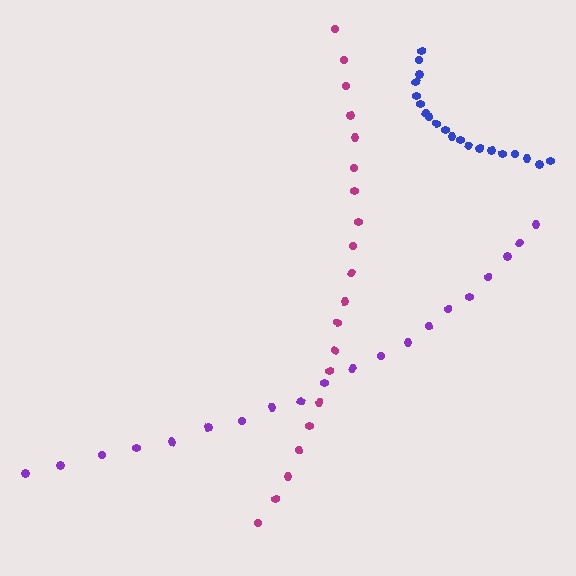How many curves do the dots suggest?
There are 3 distinct paths.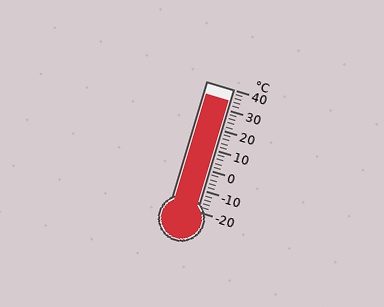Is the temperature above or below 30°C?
The temperature is above 30°C.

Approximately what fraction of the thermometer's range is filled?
The thermometer is filled to approximately 90% of its range.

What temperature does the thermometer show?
The thermometer shows approximately 34°C.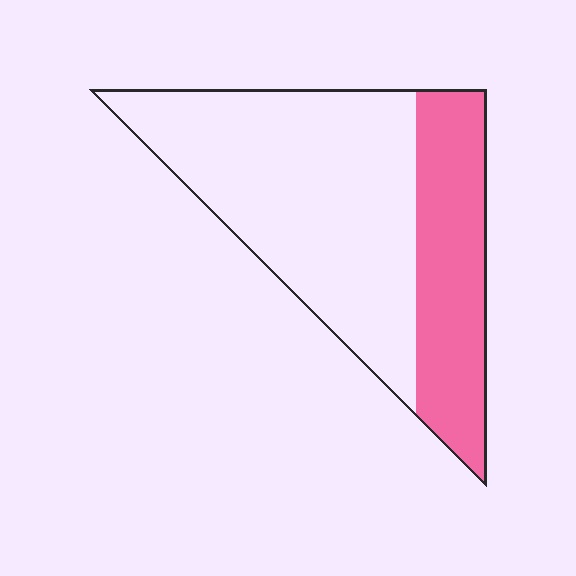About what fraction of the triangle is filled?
About one third (1/3).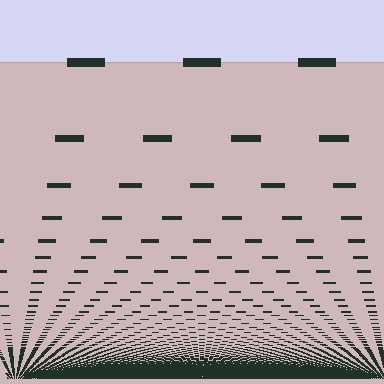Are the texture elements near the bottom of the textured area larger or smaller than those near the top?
Smaller. The gradient is inverted — elements near the bottom are smaller and denser.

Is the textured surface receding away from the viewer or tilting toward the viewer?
The surface appears to tilt toward the viewer. Texture elements get larger and sparser toward the top.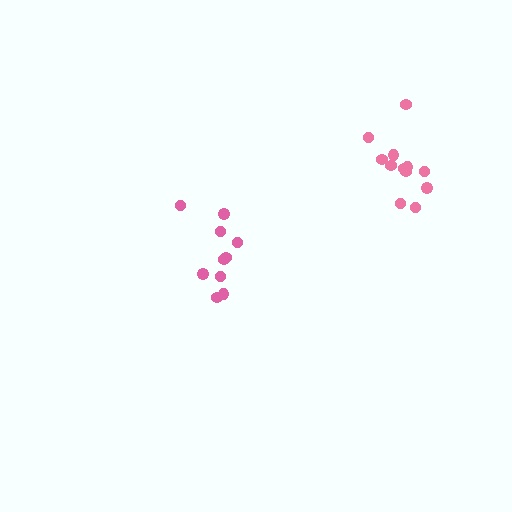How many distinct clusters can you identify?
There are 2 distinct clusters.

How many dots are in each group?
Group 1: 12 dots, Group 2: 10 dots (22 total).